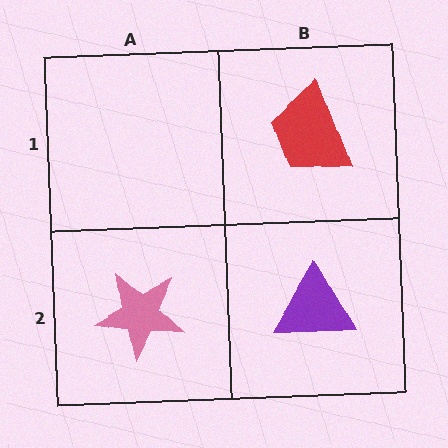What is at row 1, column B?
A red trapezoid.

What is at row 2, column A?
A pink star.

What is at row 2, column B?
A purple triangle.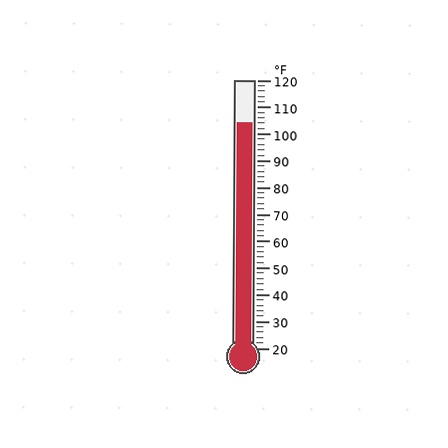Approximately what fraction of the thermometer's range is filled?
The thermometer is filled to approximately 85% of its range.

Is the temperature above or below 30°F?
The temperature is above 30°F.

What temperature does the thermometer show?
The thermometer shows approximately 104°F.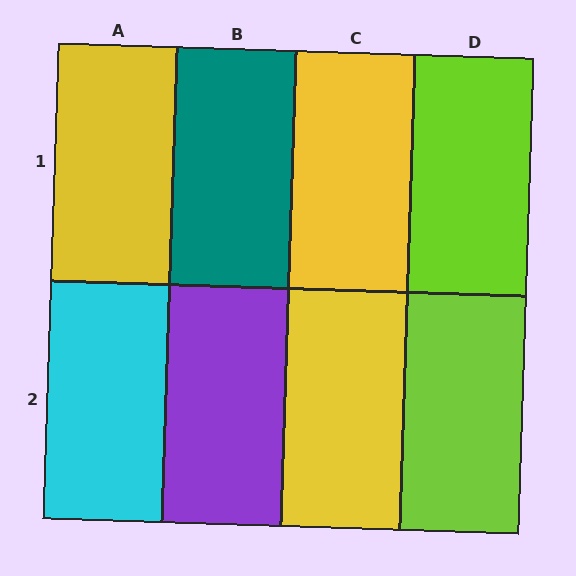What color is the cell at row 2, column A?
Cyan.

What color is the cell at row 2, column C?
Yellow.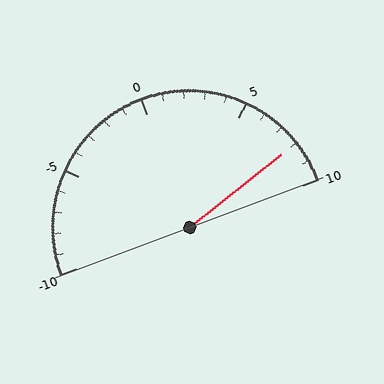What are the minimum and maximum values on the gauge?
The gauge ranges from -10 to 10.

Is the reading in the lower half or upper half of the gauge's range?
The reading is in the upper half of the range (-10 to 10).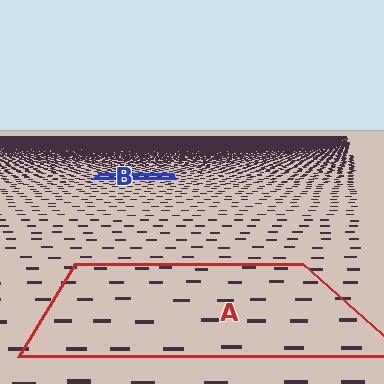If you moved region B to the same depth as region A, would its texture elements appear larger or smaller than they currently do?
They would appear larger. At a closer depth, the same texture elements are projected at a bigger on-screen size.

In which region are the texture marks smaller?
The texture marks are smaller in region B, because it is farther away.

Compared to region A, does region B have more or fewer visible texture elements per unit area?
Region B has more texture elements per unit area — they are packed more densely because it is farther away.